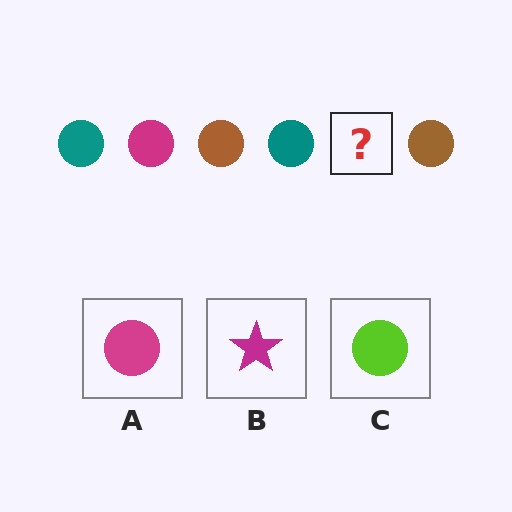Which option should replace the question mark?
Option A.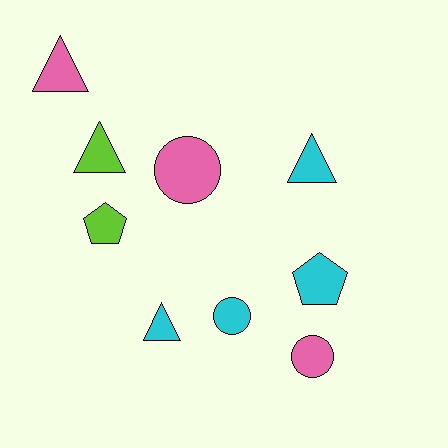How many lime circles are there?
There are no lime circles.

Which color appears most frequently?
Cyan, with 4 objects.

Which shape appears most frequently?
Triangle, with 4 objects.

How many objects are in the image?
There are 9 objects.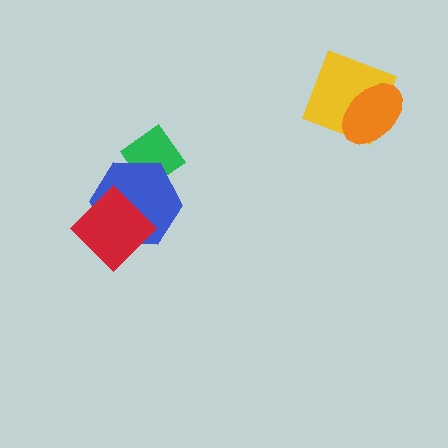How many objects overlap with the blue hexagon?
2 objects overlap with the blue hexagon.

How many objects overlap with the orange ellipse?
1 object overlaps with the orange ellipse.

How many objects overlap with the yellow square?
1 object overlaps with the yellow square.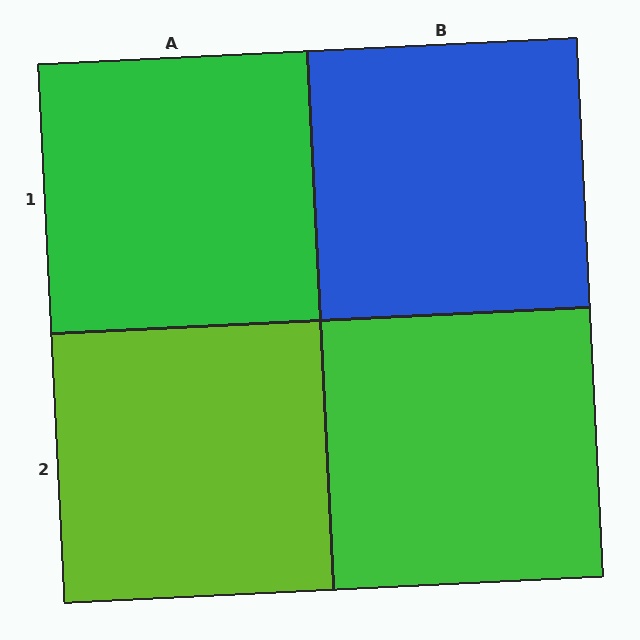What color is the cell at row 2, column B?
Green.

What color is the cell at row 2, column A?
Lime.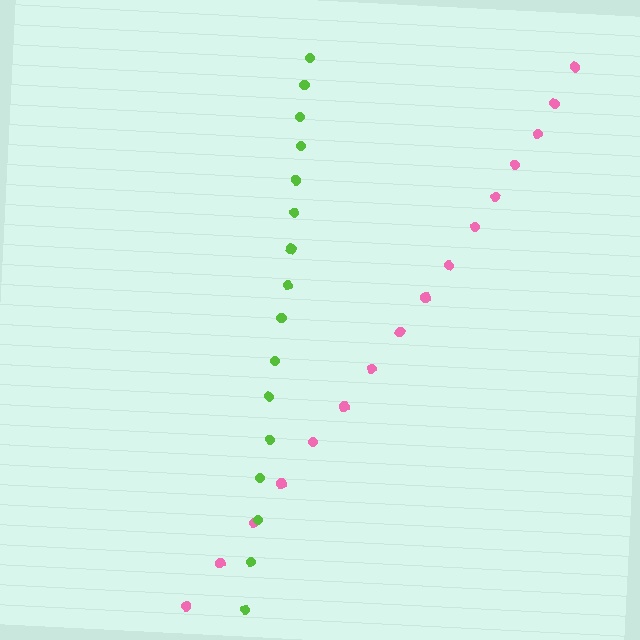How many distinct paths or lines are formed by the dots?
There are 2 distinct paths.